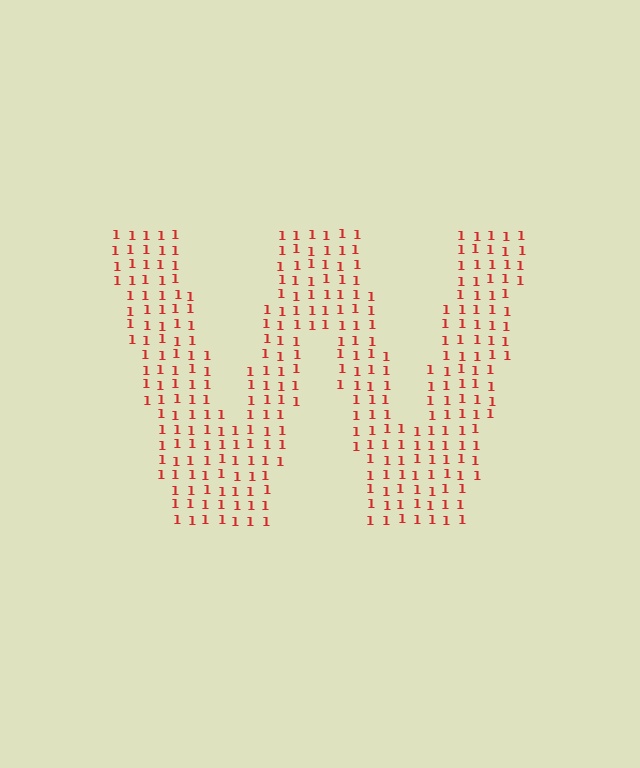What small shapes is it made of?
It is made of small digit 1's.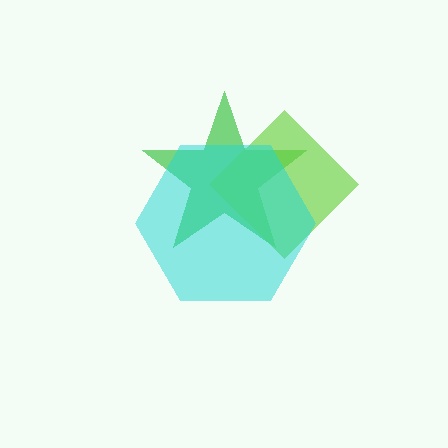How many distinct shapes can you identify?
There are 3 distinct shapes: a green star, a lime diamond, a cyan hexagon.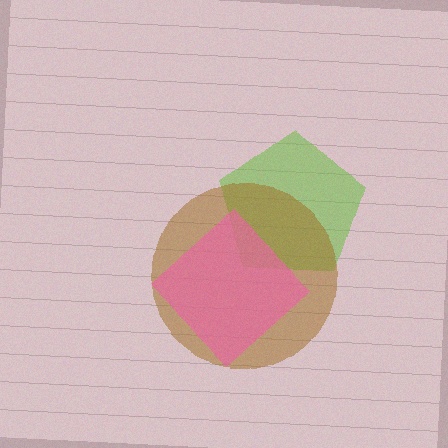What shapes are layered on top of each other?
The layered shapes are: a lime pentagon, a brown circle, a pink diamond.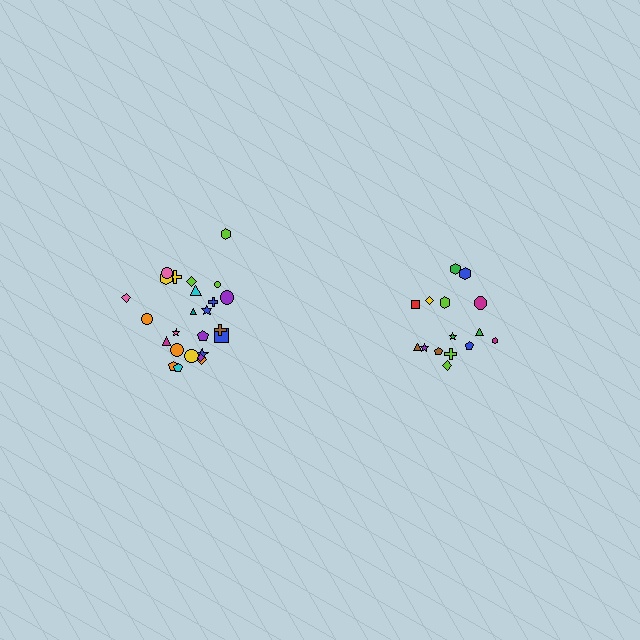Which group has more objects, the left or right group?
The left group.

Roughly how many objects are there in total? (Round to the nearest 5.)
Roughly 40 objects in total.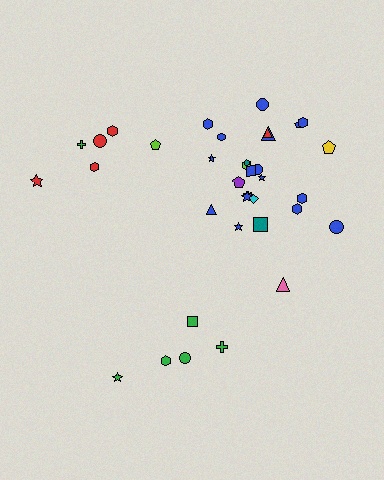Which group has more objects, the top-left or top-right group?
The top-right group.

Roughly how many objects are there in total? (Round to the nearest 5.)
Roughly 35 objects in total.